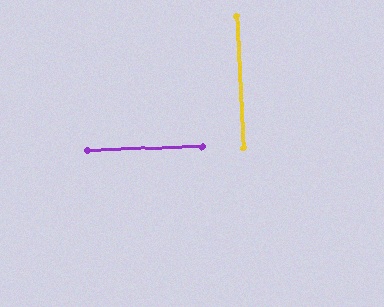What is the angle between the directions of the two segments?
Approximately 89 degrees.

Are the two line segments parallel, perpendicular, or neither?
Perpendicular — they meet at approximately 89°.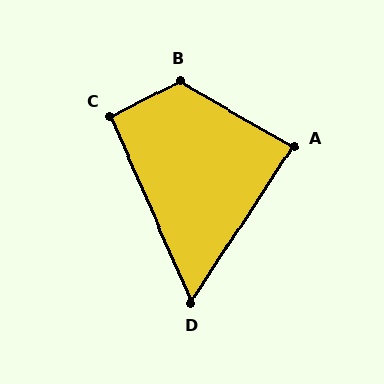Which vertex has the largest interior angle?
B, at approximately 123 degrees.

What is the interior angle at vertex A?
Approximately 87 degrees (approximately right).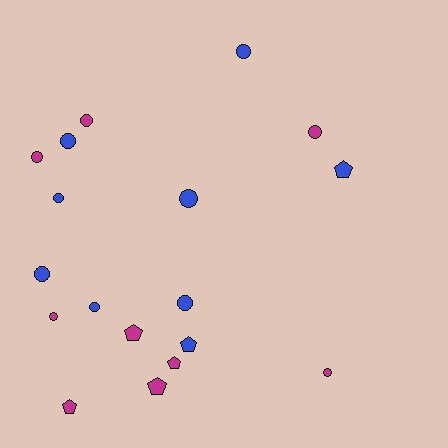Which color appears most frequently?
Magenta, with 9 objects.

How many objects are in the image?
There are 18 objects.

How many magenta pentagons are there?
There are 4 magenta pentagons.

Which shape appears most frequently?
Circle, with 12 objects.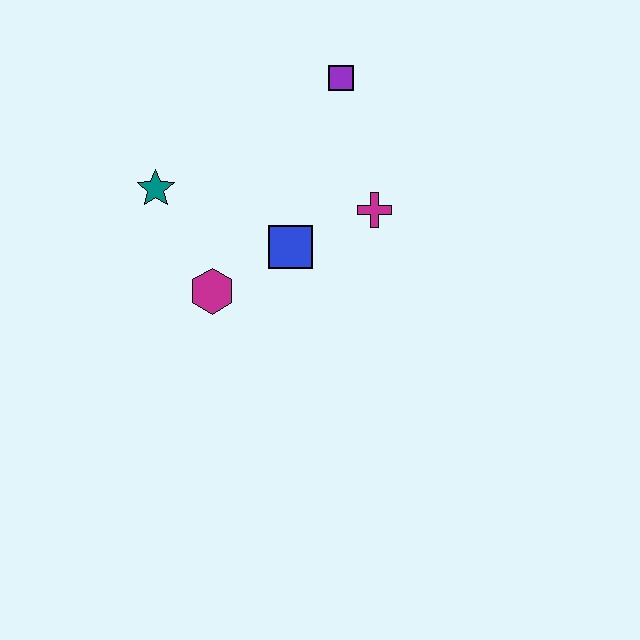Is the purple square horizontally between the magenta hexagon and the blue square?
No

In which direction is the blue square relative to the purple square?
The blue square is below the purple square.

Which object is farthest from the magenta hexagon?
The purple square is farthest from the magenta hexagon.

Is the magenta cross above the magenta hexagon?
Yes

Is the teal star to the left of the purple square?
Yes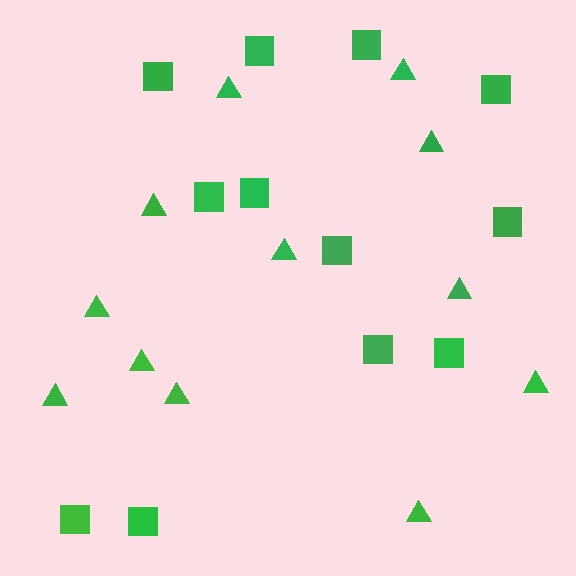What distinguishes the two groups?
There are 2 groups: one group of triangles (12) and one group of squares (12).